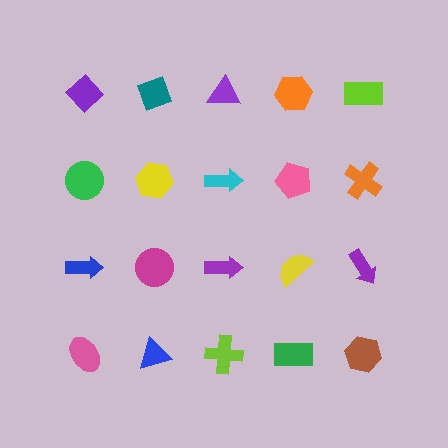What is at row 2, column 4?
A pink pentagon.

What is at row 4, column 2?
A blue triangle.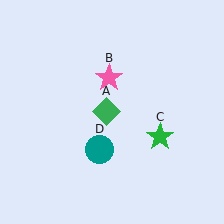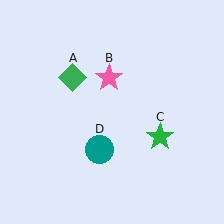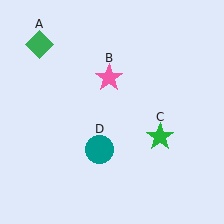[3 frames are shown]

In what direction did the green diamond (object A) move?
The green diamond (object A) moved up and to the left.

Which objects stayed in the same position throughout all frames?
Pink star (object B) and green star (object C) and teal circle (object D) remained stationary.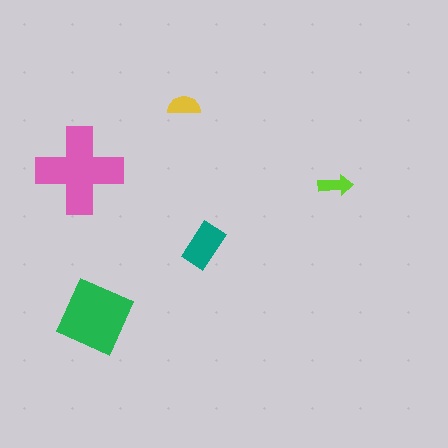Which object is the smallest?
The lime arrow.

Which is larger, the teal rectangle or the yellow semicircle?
The teal rectangle.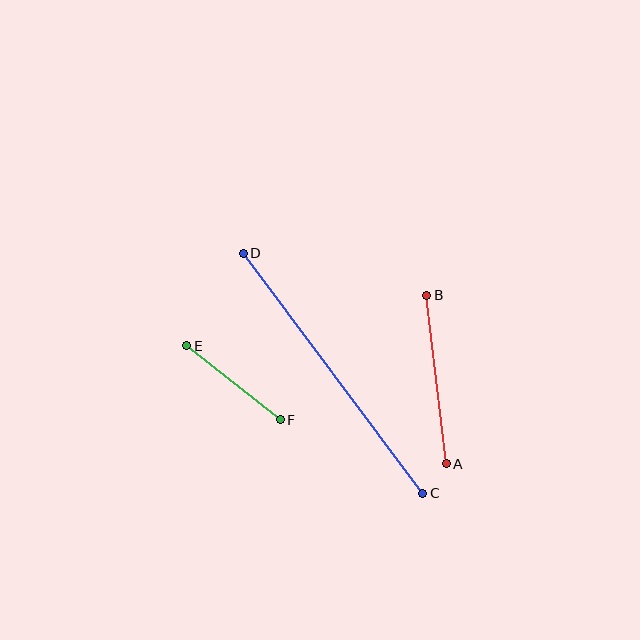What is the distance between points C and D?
The distance is approximately 300 pixels.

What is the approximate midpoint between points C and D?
The midpoint is at approximately (333, 373) pixels.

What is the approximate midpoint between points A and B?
The midpoint is at approximately (436, 380) pixels.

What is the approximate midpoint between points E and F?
The midpoint is at approximately (234, 383) pixels.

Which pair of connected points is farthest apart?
Points C and D are farthest apart.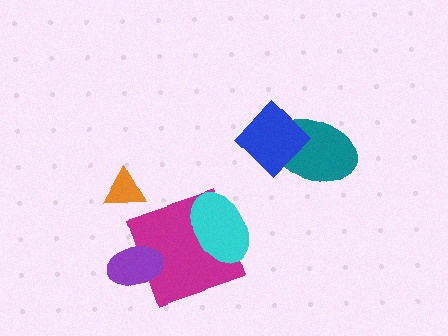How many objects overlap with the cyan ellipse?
1 object overlaps with the cyan ellipse.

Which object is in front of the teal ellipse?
The blue diamond is in front of the teal ellipse.